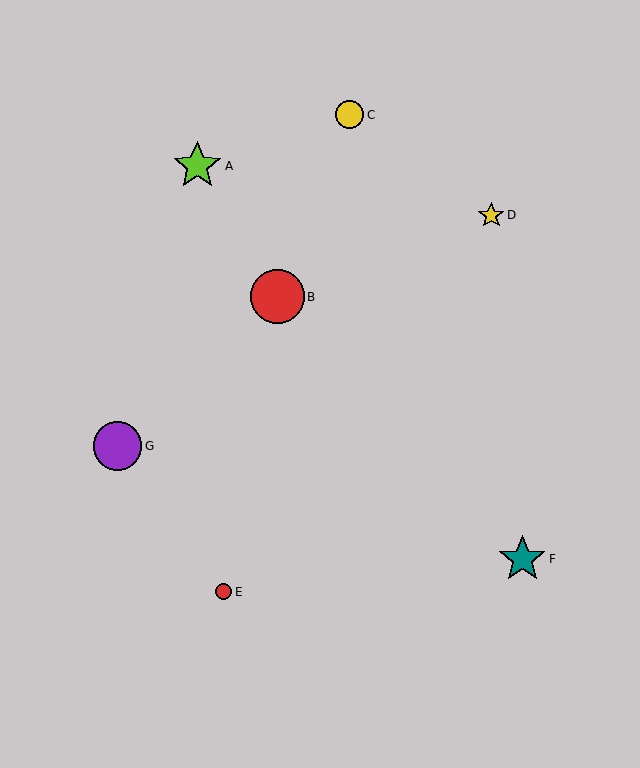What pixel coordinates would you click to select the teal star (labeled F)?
Click at (522, 559) to select the teal star F.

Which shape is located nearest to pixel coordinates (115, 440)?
The purple circle (labeled G) at (118, 446) is nearest to that location.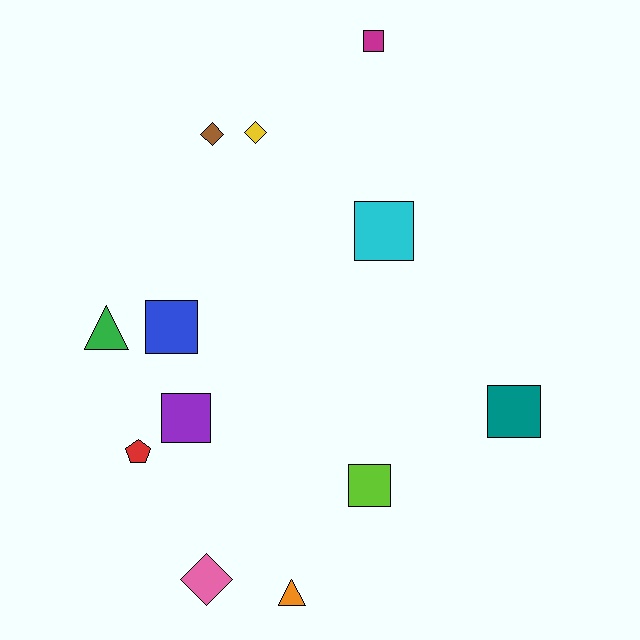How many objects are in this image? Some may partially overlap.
There are 12 objects.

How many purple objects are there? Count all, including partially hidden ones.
There is 1 purple object.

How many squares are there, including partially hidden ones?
There are 6 squares.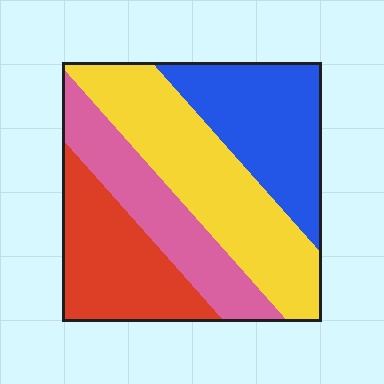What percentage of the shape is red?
Red covers about 20% of the shape.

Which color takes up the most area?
Yellow, at roughly 35%.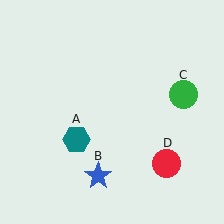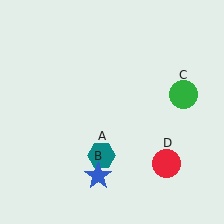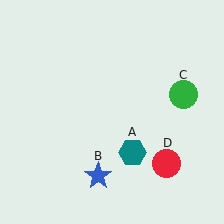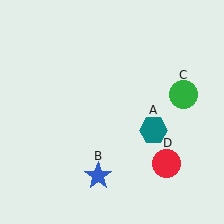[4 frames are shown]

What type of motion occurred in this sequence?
The teal hexagon (object A) rotated counterclockwise around the center of the scene.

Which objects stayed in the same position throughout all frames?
Blue star (object B) and green circle (object C) and red circle (object D) remained stationary.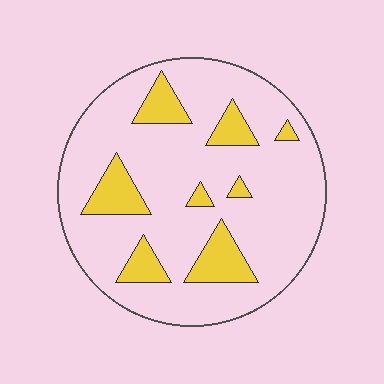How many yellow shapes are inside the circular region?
8.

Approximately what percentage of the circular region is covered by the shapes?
Approximately 20%.